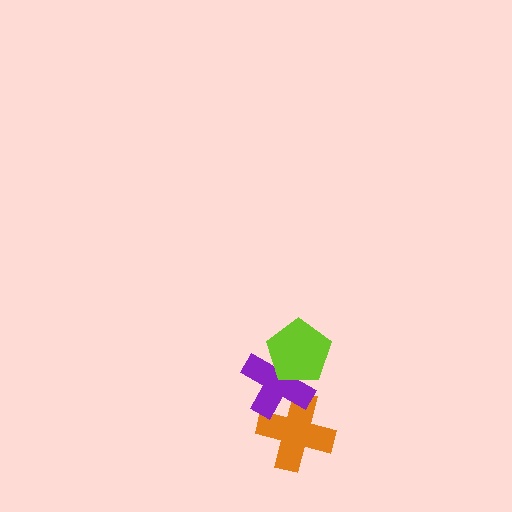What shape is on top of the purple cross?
The lime pentagon is on top of the purple cross.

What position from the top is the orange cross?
The orange cross is 3rd from the top.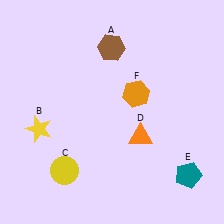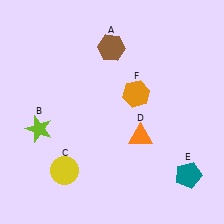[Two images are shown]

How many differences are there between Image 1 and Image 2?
There is 1 difference between the two images.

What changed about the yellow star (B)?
In Image 1, B is yellow. In Image 2, it changed to lime.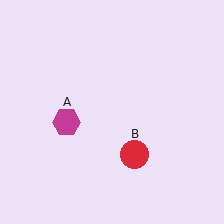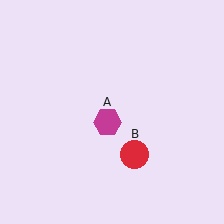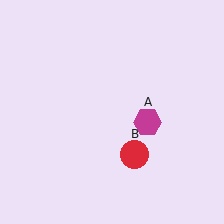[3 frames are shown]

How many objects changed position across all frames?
1 object changed position: magenta hexagon (object A).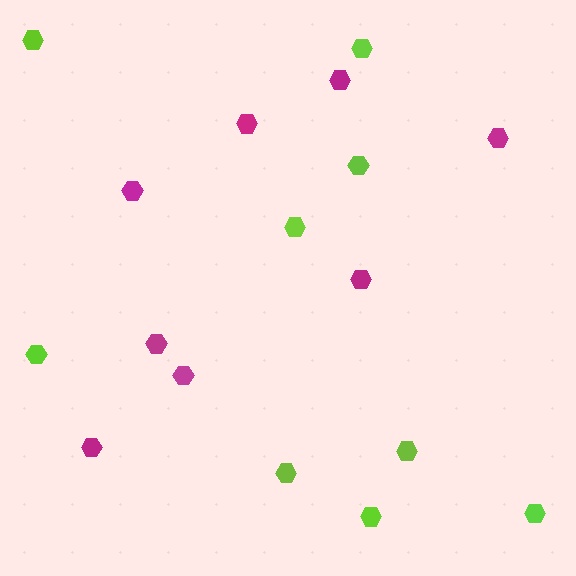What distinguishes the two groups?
There are 2 groups: one group of magenta hexagons (8) and one group of lime hexagons (9).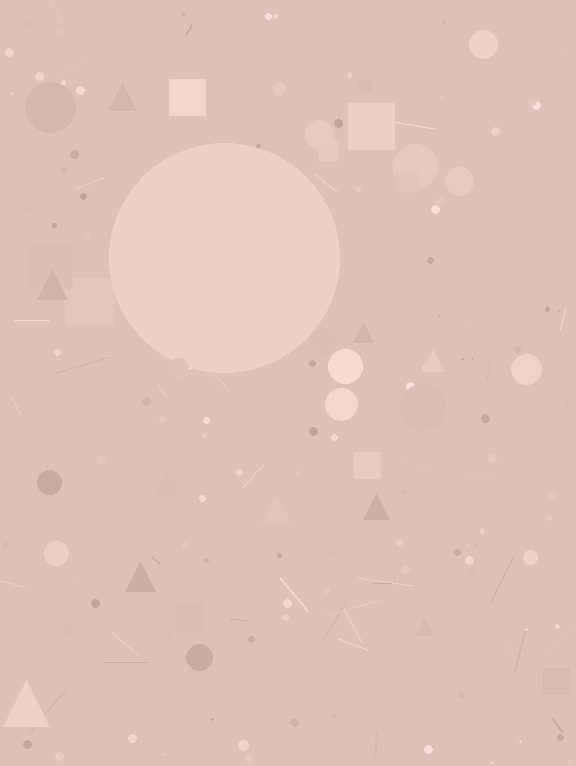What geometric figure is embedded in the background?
A circle is embedded in the background.